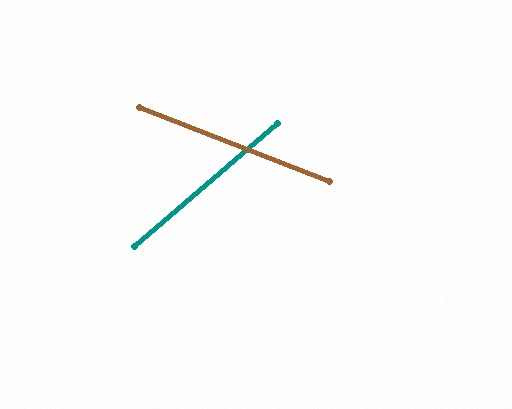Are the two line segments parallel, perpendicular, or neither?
Neither parallel nor perpendicular — they differ by about 62°.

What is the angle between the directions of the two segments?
Approximately 62 degrees.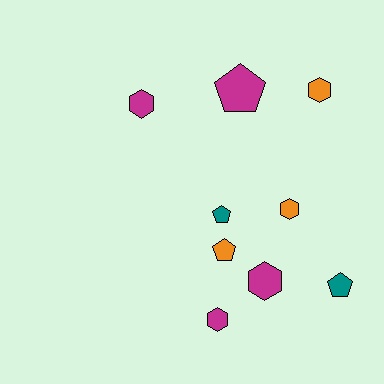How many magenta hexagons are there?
There are 3 magenta hexagons.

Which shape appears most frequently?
Hexagon, with 5 objects.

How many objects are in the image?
There are 9 objects.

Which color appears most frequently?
Magenta, with 4 objects.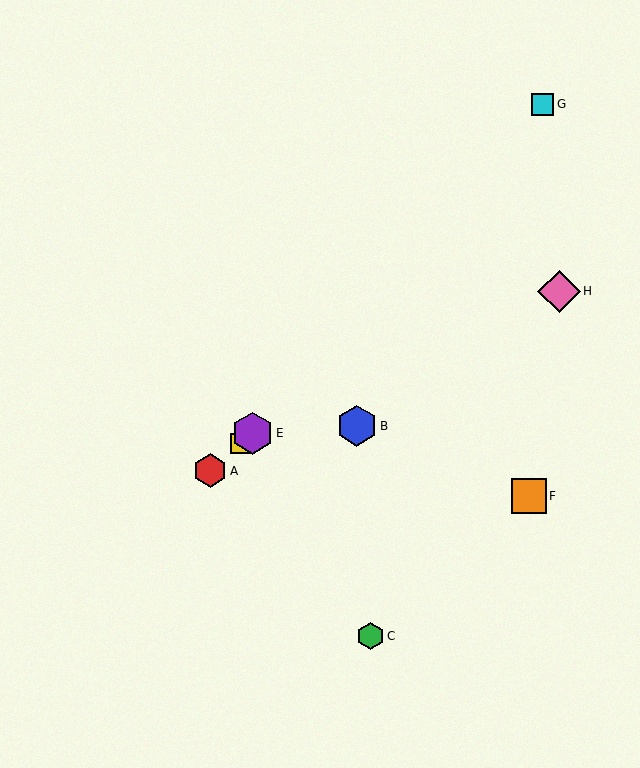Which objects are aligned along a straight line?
Objects A, D, E are aligned along a straight line.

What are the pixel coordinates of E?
Object E is at (252, 433).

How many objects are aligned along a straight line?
3 objects (A, D, E) are aligned along a straight line.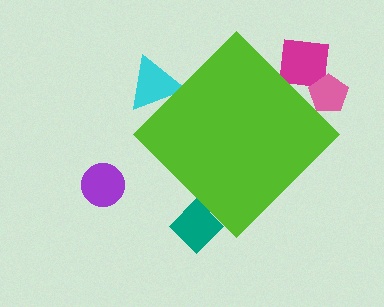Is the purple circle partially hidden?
No, the purple circle is fully visible.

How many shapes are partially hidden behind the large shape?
4 shapes are partially hidden.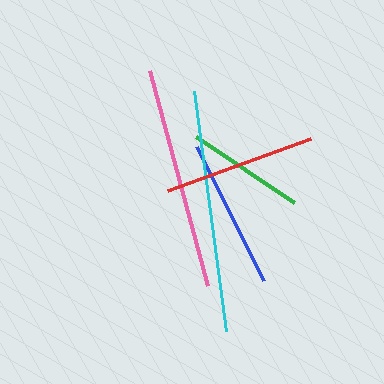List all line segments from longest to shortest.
From longest to shortest: cyan, pink, red, blue, green.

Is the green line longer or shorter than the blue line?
The blue line is longer than the green line.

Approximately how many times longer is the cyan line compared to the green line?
The cyan line is approximately 2.0 times the length of the green line.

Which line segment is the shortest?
The green line is the shortest at approximately 119 pixels.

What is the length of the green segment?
The green segment is approximately 119 pixels long.